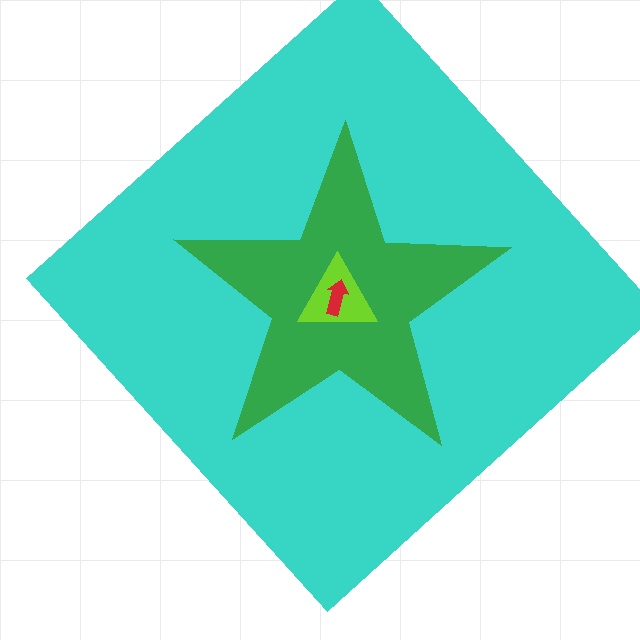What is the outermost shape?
The cyan diamond.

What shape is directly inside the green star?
The lime triangle.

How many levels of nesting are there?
4.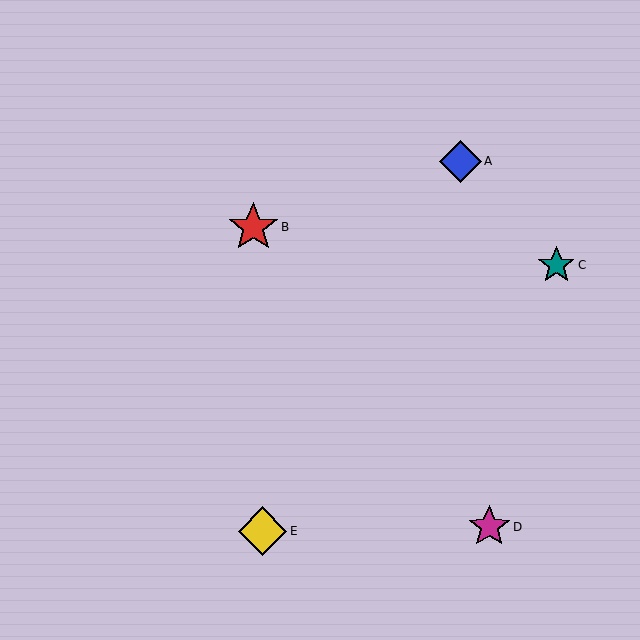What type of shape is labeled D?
Shape D is a magenta star.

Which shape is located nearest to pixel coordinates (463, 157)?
The blue diamond (labeled A) at (460, 161) is nearest to that location.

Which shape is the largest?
The red star (labeled B) is the largest.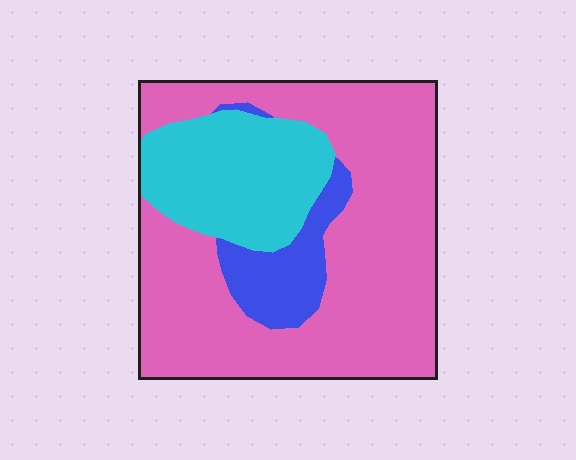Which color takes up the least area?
Blue, at roughly 10%.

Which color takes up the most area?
Pink, at roughly 65%.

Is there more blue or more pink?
Pink.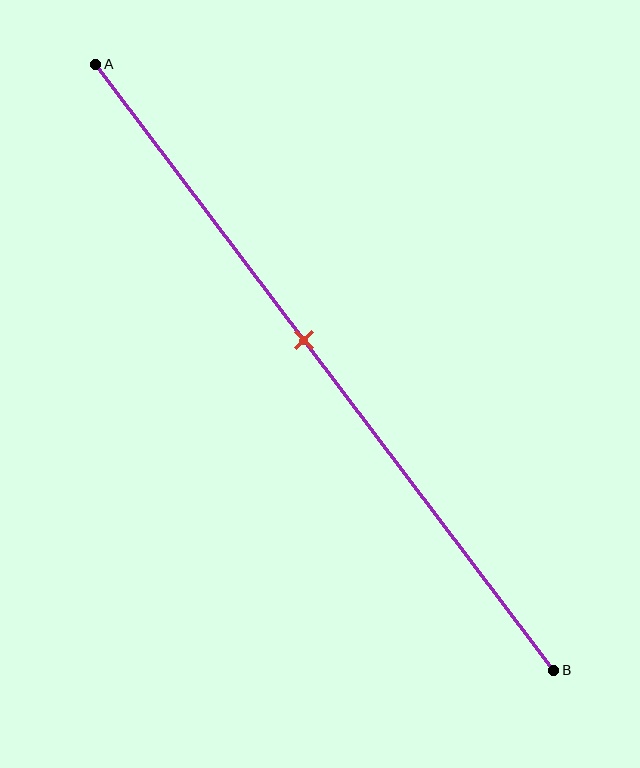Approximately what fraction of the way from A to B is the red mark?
The red mark is approximately 45% of the way from A to B.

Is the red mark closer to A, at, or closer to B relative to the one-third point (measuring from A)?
The red mark is closer to point B than the one-third point of segment AB.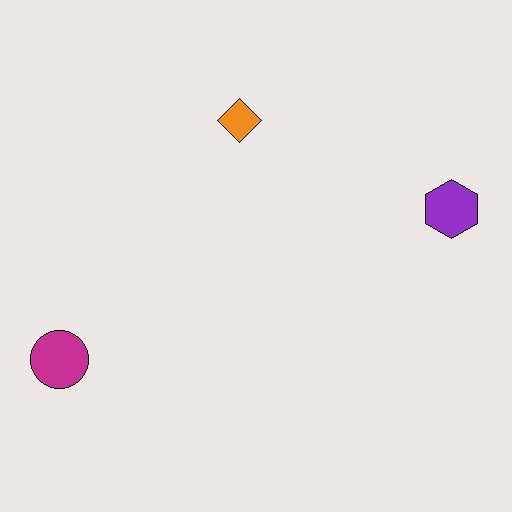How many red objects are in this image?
There are no red objects.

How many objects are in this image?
There are 3 objects.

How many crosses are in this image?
There are no crosses.